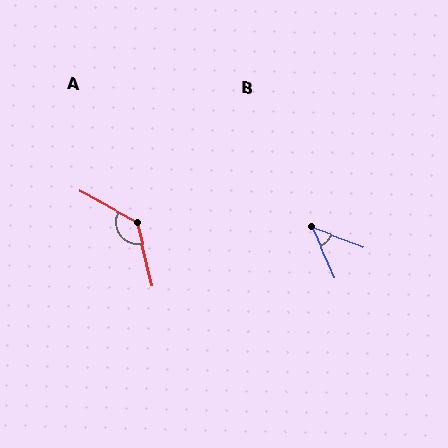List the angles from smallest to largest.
B (45°), A (131°).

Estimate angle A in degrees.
Approximately 131 degrees.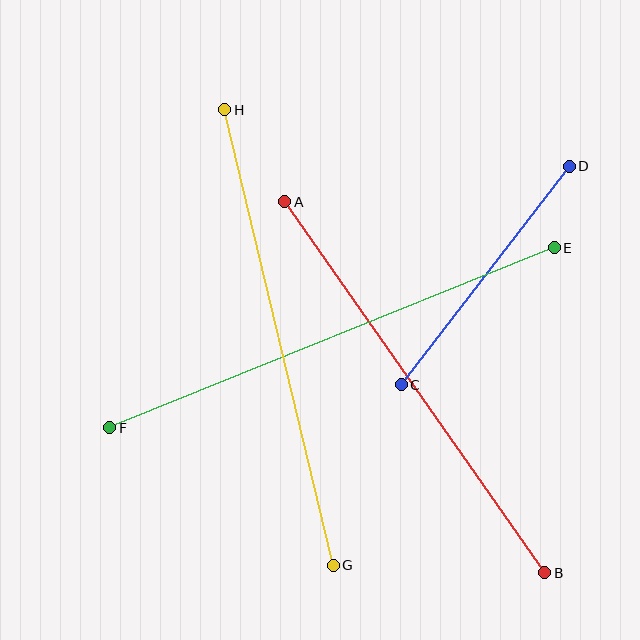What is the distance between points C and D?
The distance is approximately 275 pixels.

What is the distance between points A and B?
The distance is approximately 453 pixels.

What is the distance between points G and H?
The distance is approximately 468 pixels.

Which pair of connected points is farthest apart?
Points E and F are farthest apart.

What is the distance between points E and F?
The distance is approximately 479 pixels.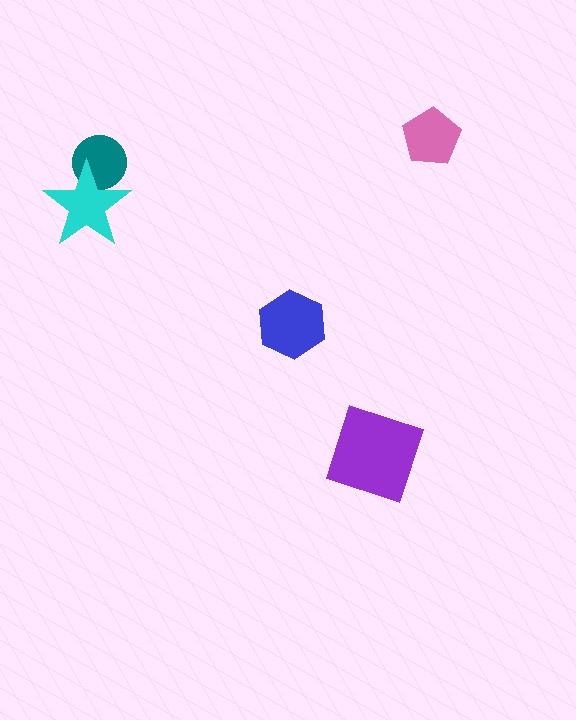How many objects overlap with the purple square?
0 objects overlap with the purple square.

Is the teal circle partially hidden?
Yes, it is partially covered by another shape.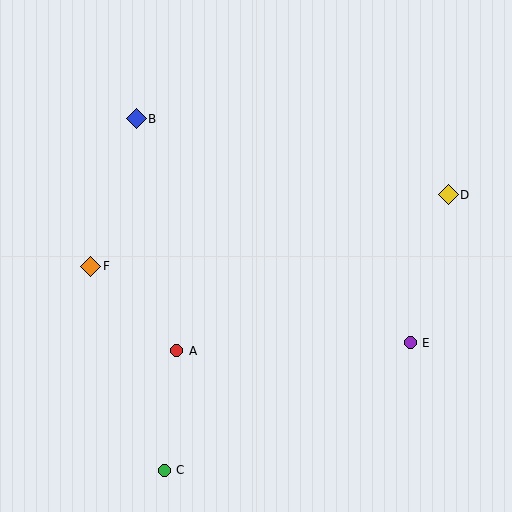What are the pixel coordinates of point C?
Point C is at (164, 470).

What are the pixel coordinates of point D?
Point D is at (448, 195).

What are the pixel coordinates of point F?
Point F is at (91, 266).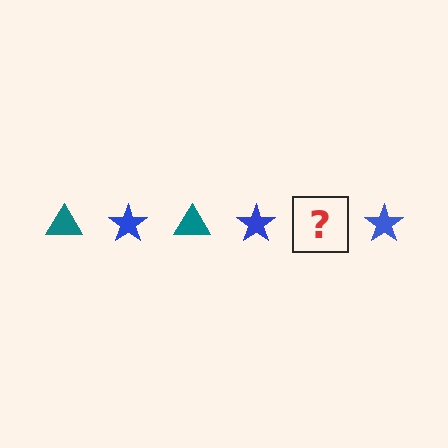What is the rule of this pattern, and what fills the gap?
The rule is that the pattern alternates between teal triangle and blue star. The gap should be filled with a teal triangle.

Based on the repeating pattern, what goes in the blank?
The blank should be a teal triangle.